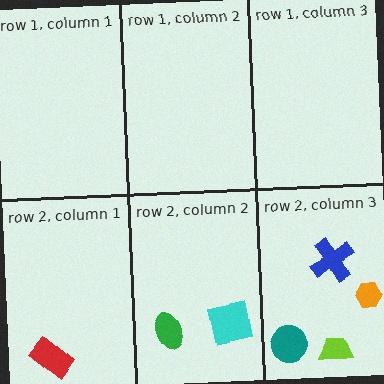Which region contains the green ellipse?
The row 2, column 2 region.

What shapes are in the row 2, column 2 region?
The cyan square, the green ellipse.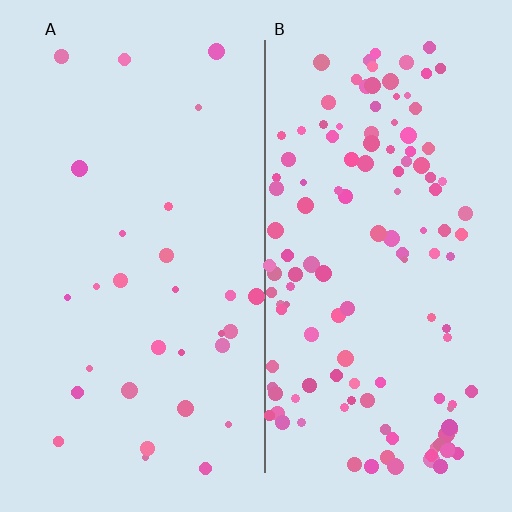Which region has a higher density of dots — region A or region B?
B (the right).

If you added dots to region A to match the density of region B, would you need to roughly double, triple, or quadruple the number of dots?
Approximately quadruple.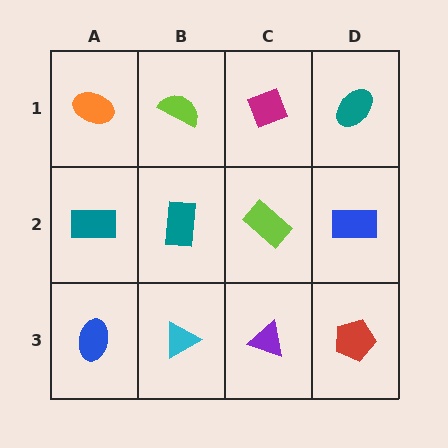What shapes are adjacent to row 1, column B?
A teal rectangle (row 2, column B), an orange ellipse (row 1, column A), a magenta diamond (row 1, column C).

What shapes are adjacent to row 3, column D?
A blue rectangle (row 2, column D), a purple triangle (row 3, column C).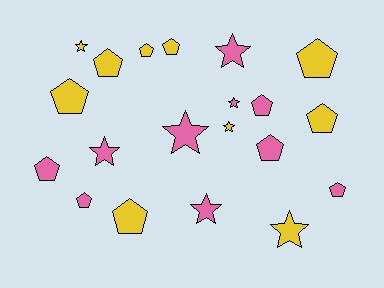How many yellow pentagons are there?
There are 7 yellow pentagons.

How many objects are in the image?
There are 20 objects.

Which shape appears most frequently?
Pentagon, with 12 objects.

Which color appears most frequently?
Pink, with 10 objects.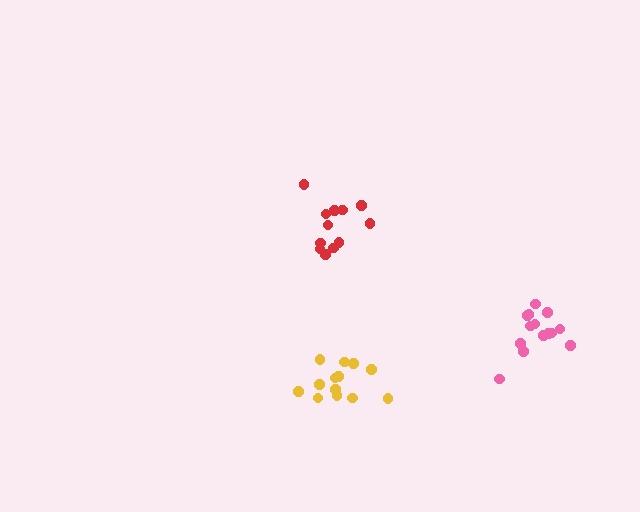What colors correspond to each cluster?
The clusters are colored: red, pink, yellow.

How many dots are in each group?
Group 1: 12 dots, Group 2: 14 dots, Group 3: 13 dots (39 total).